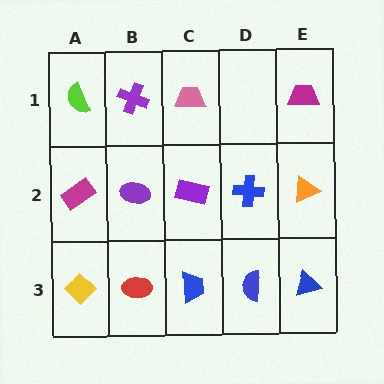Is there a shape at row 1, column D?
No, that cell is empty.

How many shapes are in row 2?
5 shapes.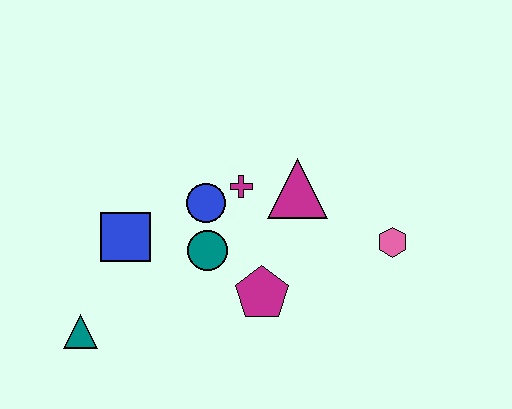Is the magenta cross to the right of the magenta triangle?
No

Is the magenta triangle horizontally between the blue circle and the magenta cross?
No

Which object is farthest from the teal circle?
The pink hexagon is farthest from the teal circle.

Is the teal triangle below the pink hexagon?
Yes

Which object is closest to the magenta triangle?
The magenta cross is closest to the magenta triangle.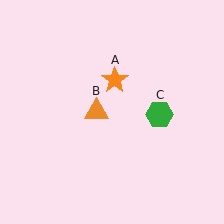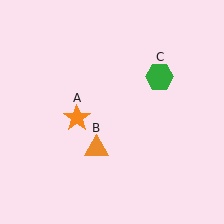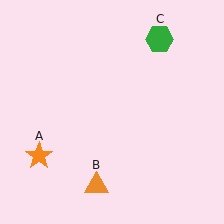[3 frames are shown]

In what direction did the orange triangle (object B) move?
The orange triangle (object B) moved down.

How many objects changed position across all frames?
3 objects changed position: orange star (object A), orange triangle (object B), green hexagon (object C).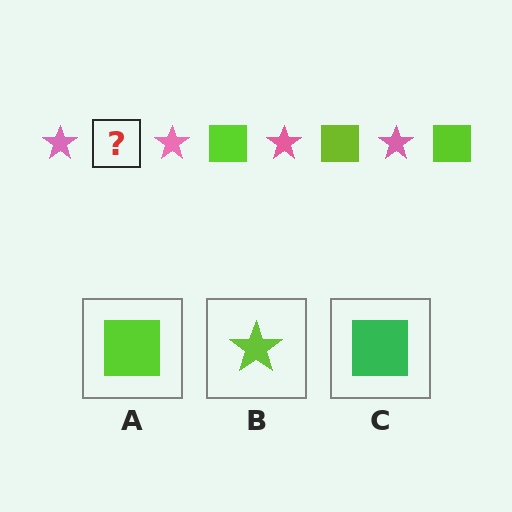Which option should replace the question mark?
Option A.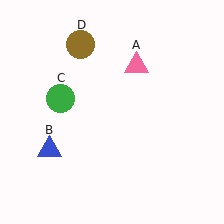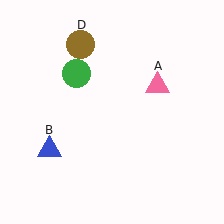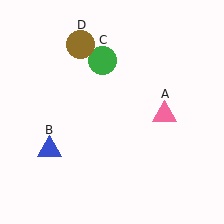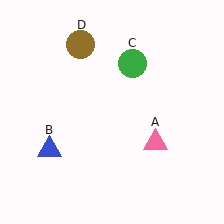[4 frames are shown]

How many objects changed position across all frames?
2 objects changed position: pink triangle (object A), green circle (object C).